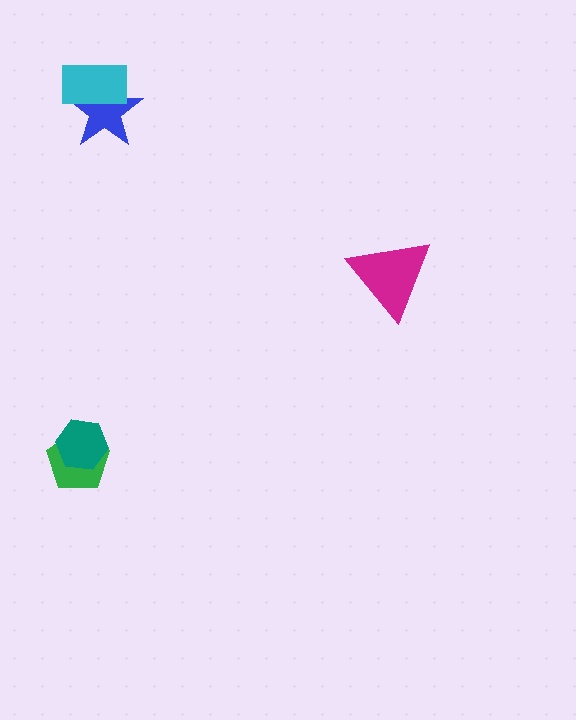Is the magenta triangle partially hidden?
No, no other shape covers it.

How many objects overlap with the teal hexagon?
1 object overlaps with the teal hexagon.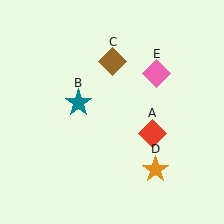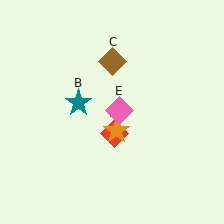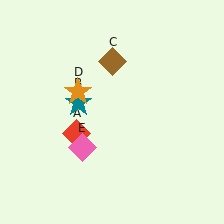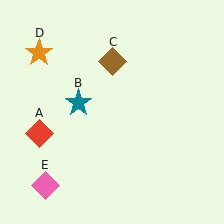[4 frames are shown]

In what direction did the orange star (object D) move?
The orange star (object D) moved up and to the left.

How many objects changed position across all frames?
3 objects changed position: red diamond (object A), orange star (object D), pink diamond (object E).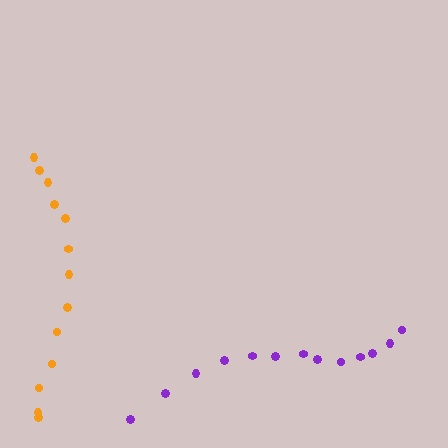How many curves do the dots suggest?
There are 2 distinct paths.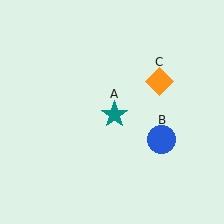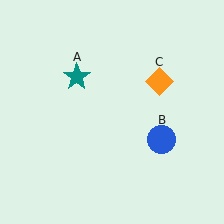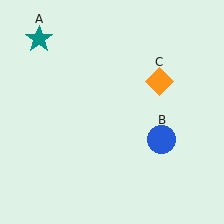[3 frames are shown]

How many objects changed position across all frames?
1 object changed position: teal star (object A).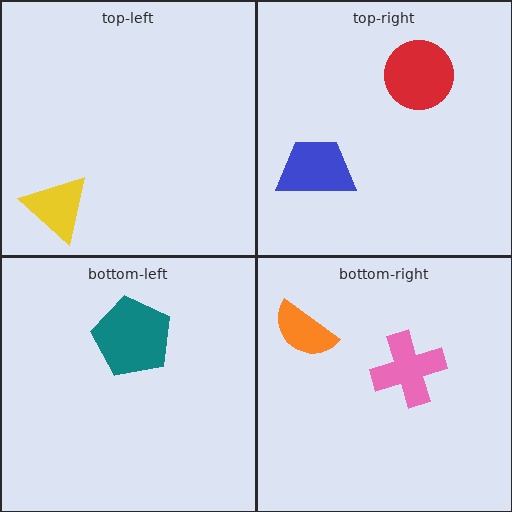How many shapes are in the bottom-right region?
2.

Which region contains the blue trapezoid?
The top-right region.